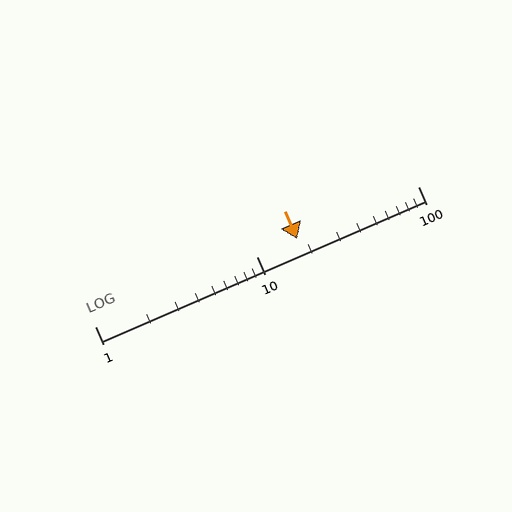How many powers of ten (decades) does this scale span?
The scale spans 2 decades, from 1 to 100.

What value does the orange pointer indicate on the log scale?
The pointer indicates approximately 18.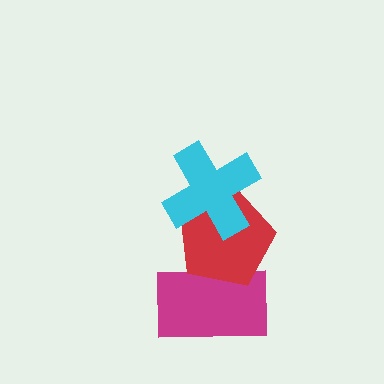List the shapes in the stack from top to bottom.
From top to bottom: the cyan cross, the red pentagon, the magenta rectangle.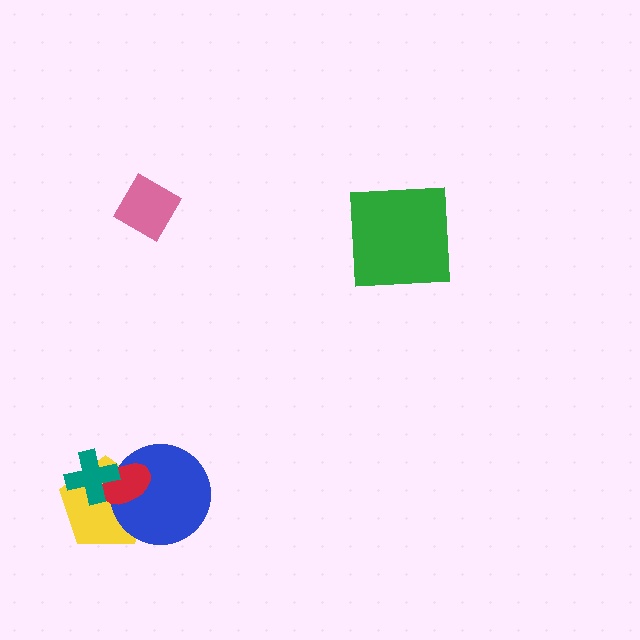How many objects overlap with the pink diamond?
0 objects overlap with the pink diamond.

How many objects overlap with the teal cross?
2 objects overlap with the teal cross.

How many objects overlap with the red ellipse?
3 objects overlap with the red ellipse.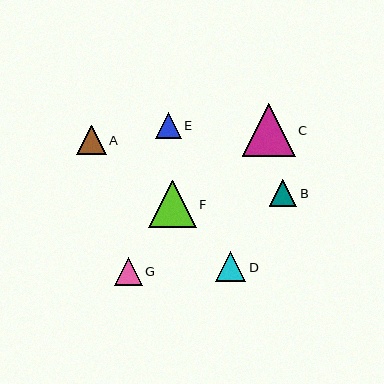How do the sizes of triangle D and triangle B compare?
Triangle D and triangle B are approximately the same size.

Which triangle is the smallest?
Triangle E is the smallest with a size of approximately 25 pixels.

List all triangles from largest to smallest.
From largest to smallest: C, F, D, A, G, B, E.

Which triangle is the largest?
Triangle C is the largest with a size of approximately 53 pixels.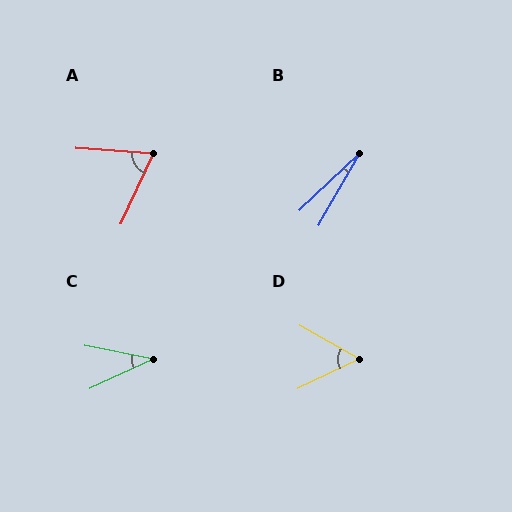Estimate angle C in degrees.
Approximately 36 degrees.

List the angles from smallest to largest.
B (16°), C (36°), D (55°), A (70°).